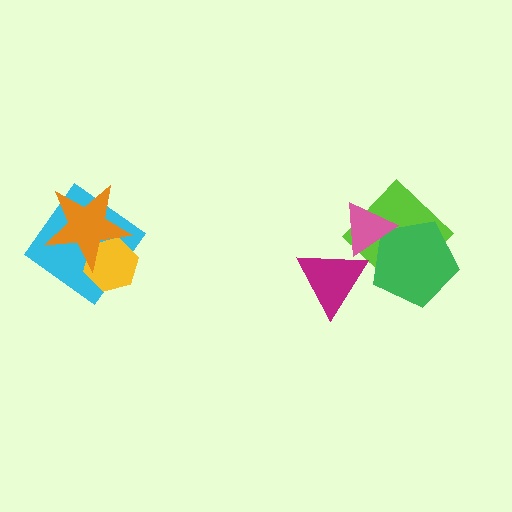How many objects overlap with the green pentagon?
2 objects overlap with the green pentagon.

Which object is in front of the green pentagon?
The pink triangle is in front of the green pentagon.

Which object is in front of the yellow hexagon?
The orange star is in front of the yellow hexagon.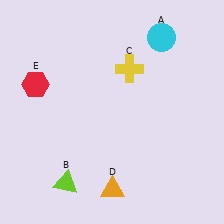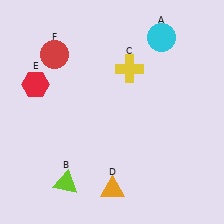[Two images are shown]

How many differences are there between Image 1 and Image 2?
There is 1 difference between the two images.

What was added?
A red circle (F) was added in Image 2.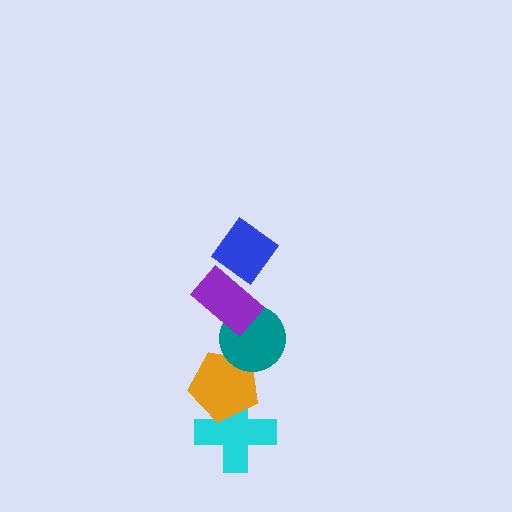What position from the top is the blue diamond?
The blue diamond is 1st from the top.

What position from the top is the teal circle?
The teal circle is 3rd from the top.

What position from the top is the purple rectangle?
The purple rectangle is 2nd from the top.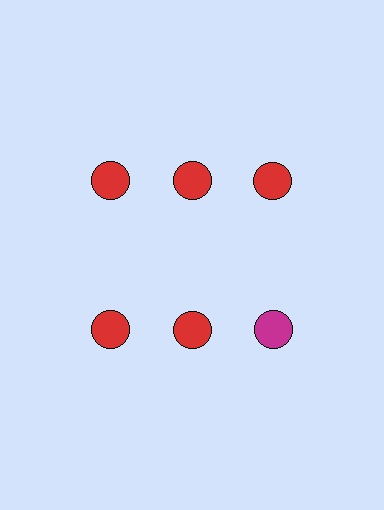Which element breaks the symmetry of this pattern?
The magenta circle in the second row, center column breaks the symmetry. All other shapes are red circles.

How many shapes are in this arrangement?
There are 6 shapes arranged in a grid pattern.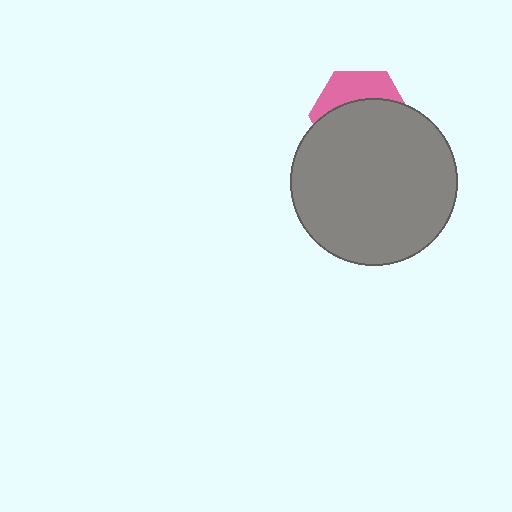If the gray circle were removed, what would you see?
You would see the complete pink hexagon.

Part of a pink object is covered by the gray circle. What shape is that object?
It is a hexagon.